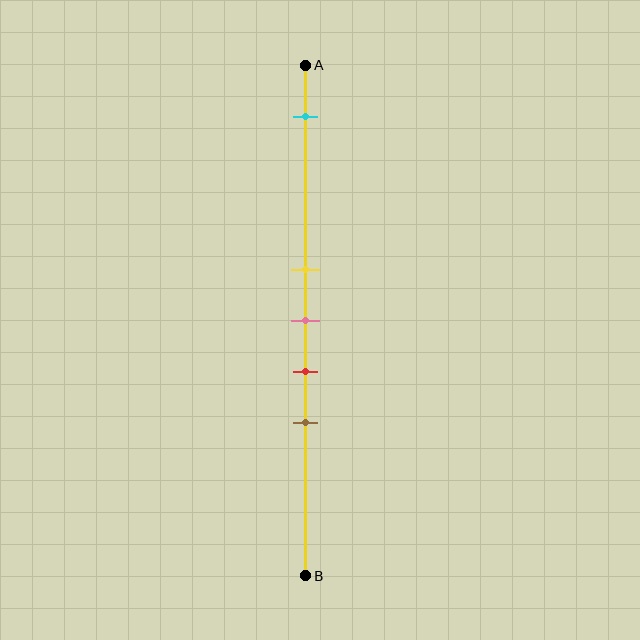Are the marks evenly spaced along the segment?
No, the marks are not evenly spaced.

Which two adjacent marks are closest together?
The yellow and pink marks are the closest adjacent pair.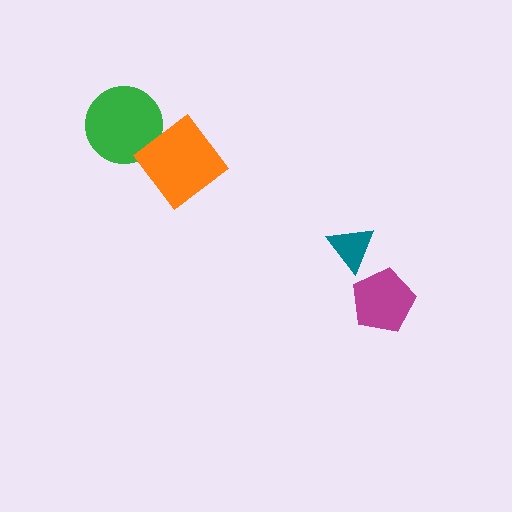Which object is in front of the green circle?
The orange diamond is in front of the green circle.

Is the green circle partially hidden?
Yes, it is partially covered by another shape.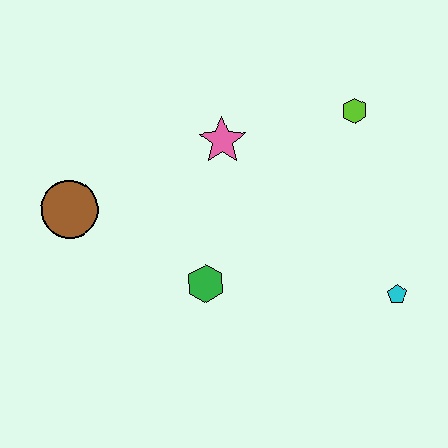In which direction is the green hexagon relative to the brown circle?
The green hexagon is to the right of the brown circle.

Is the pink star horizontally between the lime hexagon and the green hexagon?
Yes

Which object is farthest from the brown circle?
The cyan pentagon is farthest from the brown circle.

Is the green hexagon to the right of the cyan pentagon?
No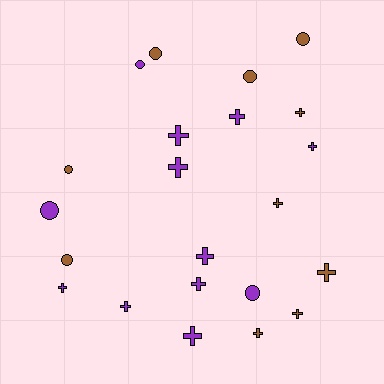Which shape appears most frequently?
Cross, with 14 objects.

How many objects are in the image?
There are 22 objects.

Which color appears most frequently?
Purple, with 12 objects.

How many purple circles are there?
There are 3 purple circles.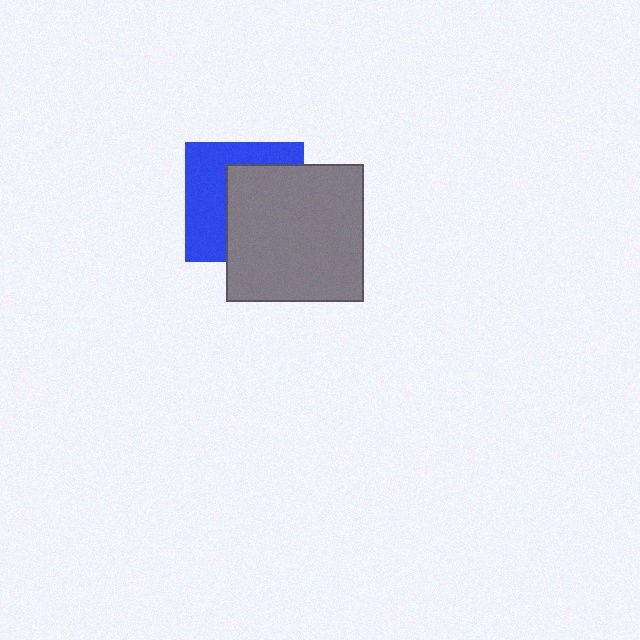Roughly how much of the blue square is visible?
About half of it is visible (roughly 46%).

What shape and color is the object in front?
The object in front is a gray square.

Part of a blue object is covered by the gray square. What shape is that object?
It is a square.